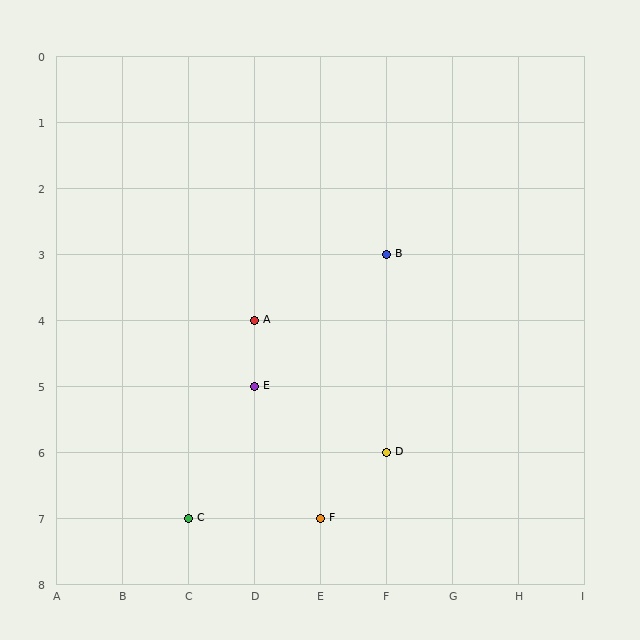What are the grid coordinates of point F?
Point F is at grid coordinates (E, 7).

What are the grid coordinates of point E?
Point E is at grid coordinates (D, 5).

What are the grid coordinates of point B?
Point B is at grid coordinates (F, 3).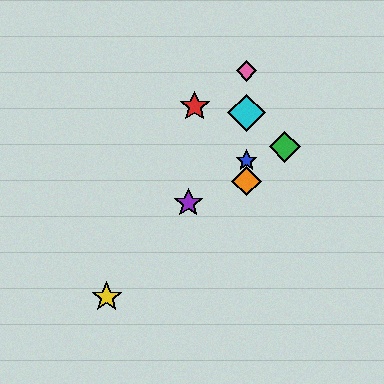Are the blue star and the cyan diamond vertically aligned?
Yes, both are at x≈246.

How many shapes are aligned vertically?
4 shapes (the blue star, the orange diamond, the cyan diamond, the pink diamond) are aligned vertically.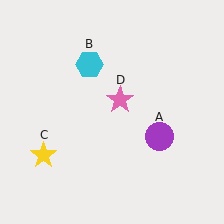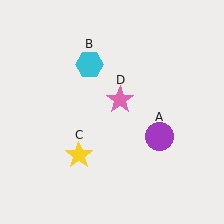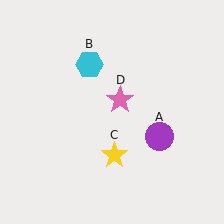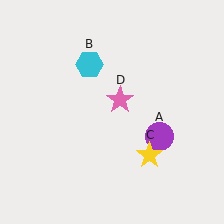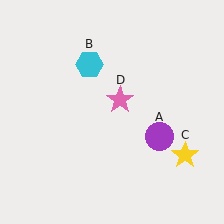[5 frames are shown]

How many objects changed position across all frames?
1 object changed position: yellow star (object C).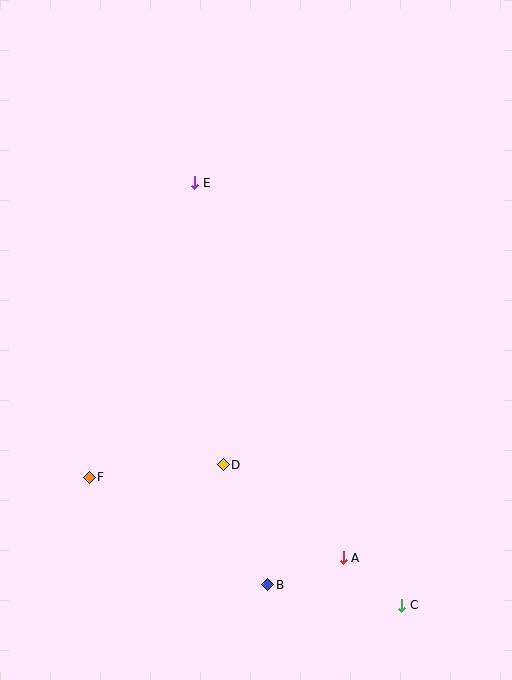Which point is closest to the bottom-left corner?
Point F is closest to the bottom-left corner.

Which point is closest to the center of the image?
Point D at (223, 465) is closest to the center.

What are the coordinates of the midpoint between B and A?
The midpoint between B and A is at (305, 571).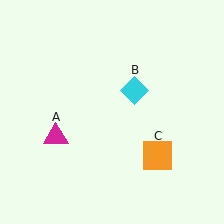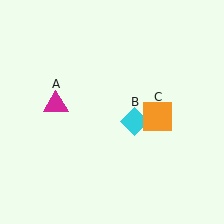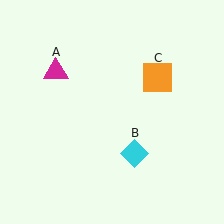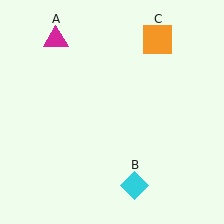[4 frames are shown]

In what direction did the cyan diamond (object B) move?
The cyan diamond (object B) moved down.